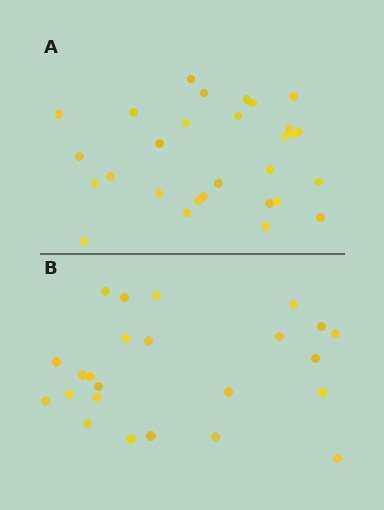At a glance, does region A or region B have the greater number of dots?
Region A (the top region) has more dots.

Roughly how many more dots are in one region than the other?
Region A has about 5 more dots than region B.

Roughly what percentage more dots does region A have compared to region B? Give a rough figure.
About 20% more.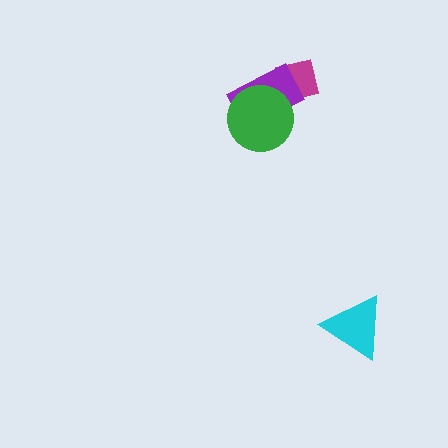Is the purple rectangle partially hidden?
Yes, it is partially covered by another shape.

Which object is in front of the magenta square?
The purple rectangle is in front of the magenta square.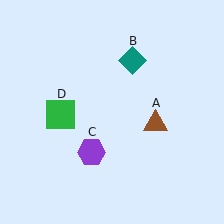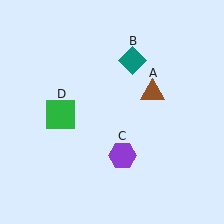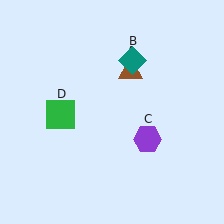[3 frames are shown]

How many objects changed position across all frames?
2 objects changed position: brown triangle (object A), purple hexagon (object C).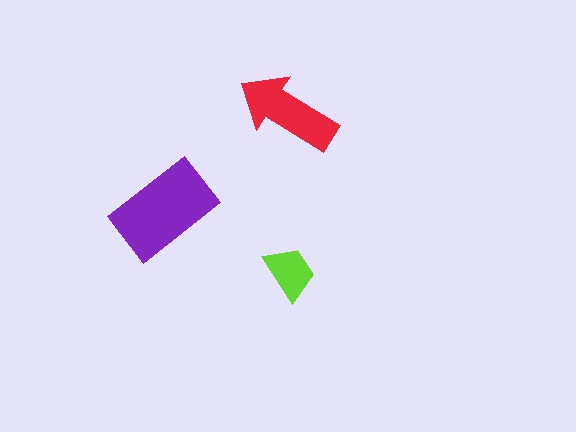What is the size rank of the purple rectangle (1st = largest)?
1st.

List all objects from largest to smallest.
The purple rectangle, the red arrow, the lime trapezoid.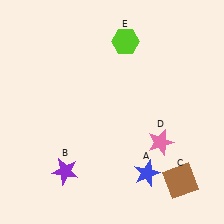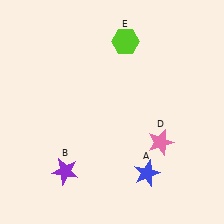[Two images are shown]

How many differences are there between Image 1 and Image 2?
There is 1 difference between the two images.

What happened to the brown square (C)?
The brown square (C) was removed in Image 2. It was in the bottom-right area of Image 1.